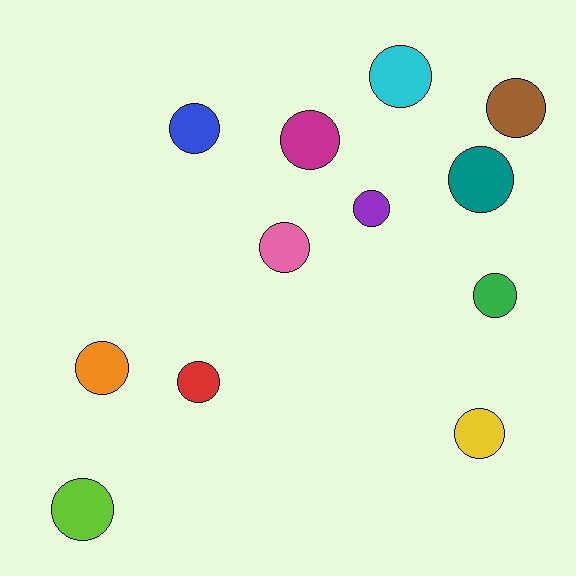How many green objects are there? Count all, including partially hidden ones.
There is 1 green object.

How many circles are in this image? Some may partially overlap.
There are 12 circles.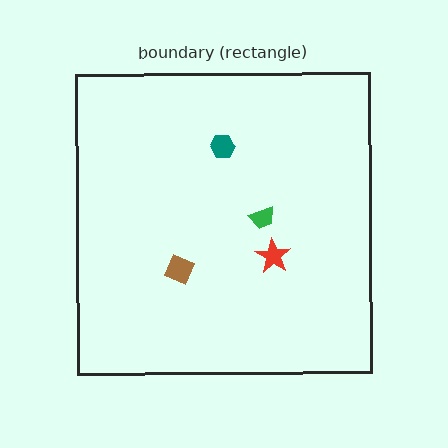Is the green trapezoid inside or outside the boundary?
Inside.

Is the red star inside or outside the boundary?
Inside.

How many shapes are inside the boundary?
4 inside, 0 outside.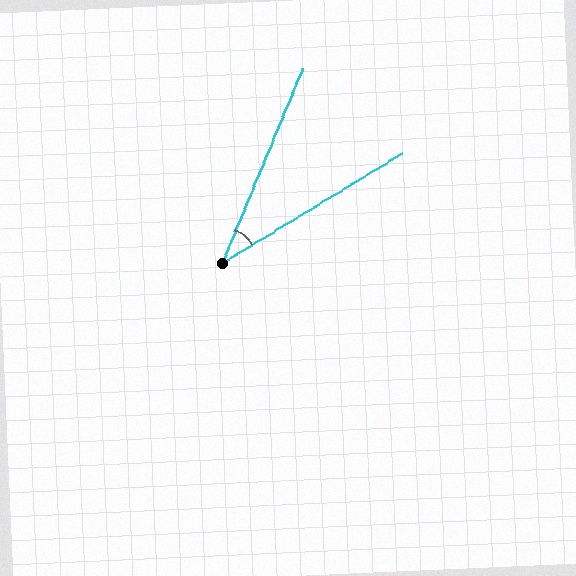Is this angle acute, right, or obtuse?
It is acute.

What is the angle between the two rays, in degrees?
Approximately 36 degrees.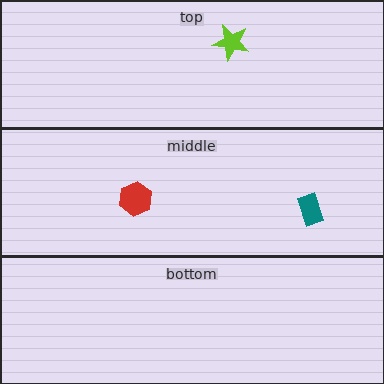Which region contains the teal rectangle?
The middle region.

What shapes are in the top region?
The lime star.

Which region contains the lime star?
The top region.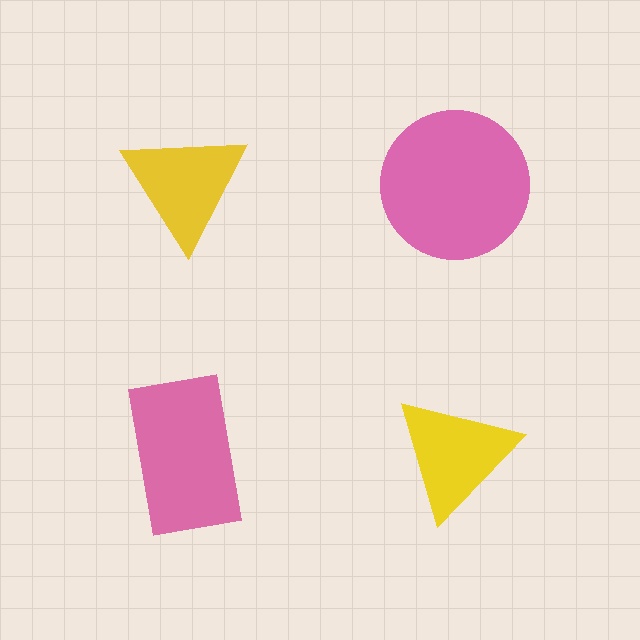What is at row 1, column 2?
A pink circle.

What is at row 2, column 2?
A yellow triangle.